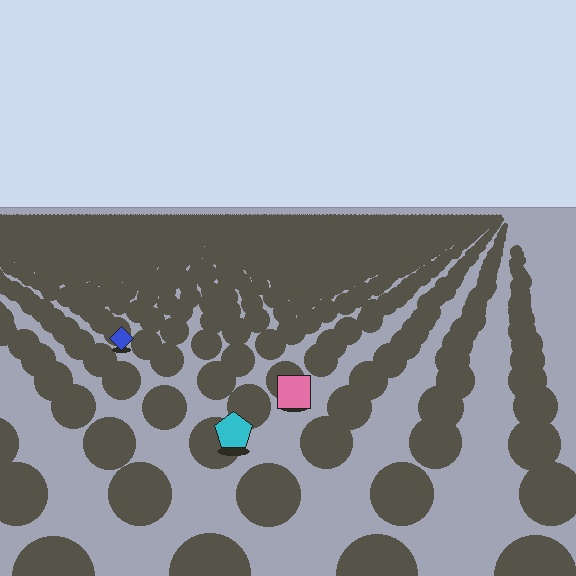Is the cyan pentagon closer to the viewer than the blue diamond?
Yes. The cyan pentagon is closer — you can tell from the texture gradient: the ground texture is coarser near it.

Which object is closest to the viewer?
The cyan pentagon is closest. The texture marks near it are larger and more spread out.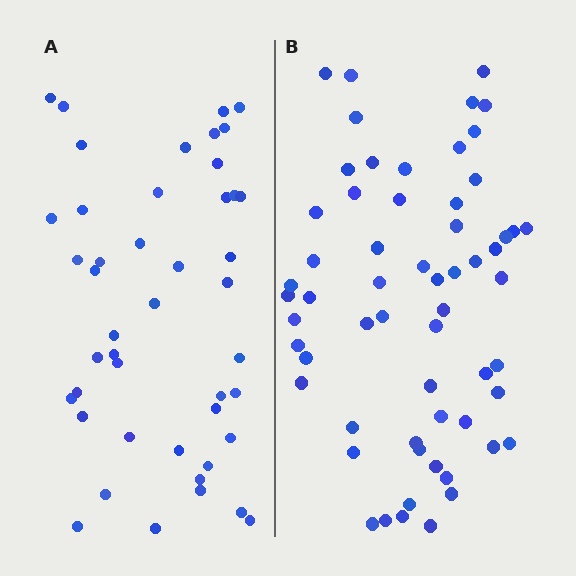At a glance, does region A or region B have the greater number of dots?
Region B (the right region) has more dots.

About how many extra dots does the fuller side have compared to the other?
Region B has approximately 15 more dots than region A.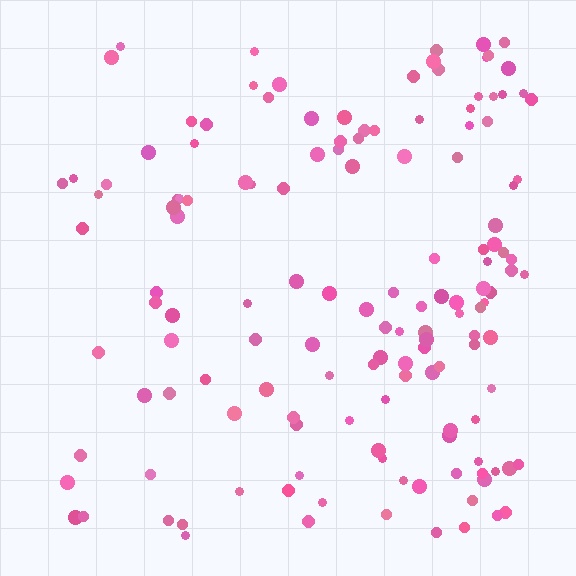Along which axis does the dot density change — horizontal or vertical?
Horizontal.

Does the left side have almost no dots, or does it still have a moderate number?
Still a moderate number, just noticeably fewer than the right.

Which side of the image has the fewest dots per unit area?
The left.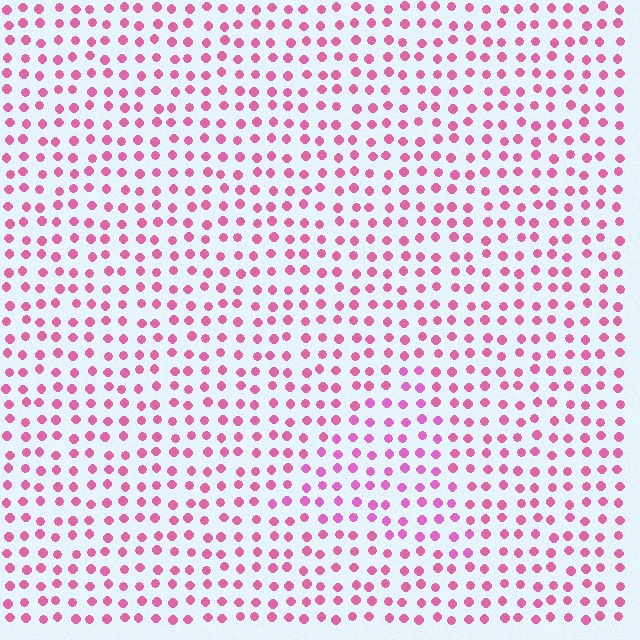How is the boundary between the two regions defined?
The boundary is defined purely by a slight shift in hue (about 17 degrees). Spacing, size, and orientation are identical on both sides.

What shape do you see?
I see a triangle.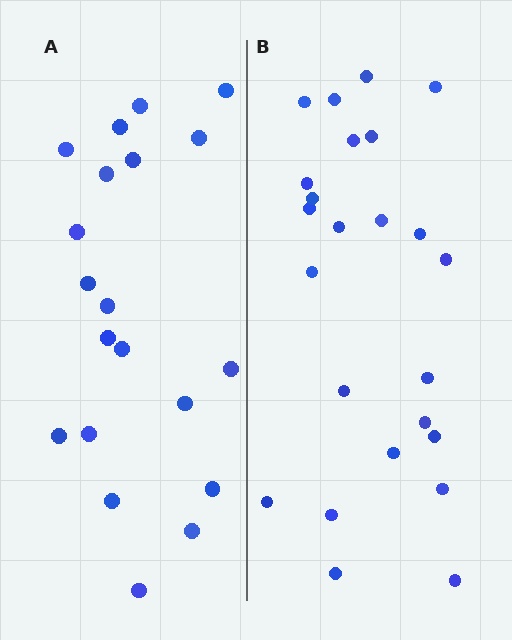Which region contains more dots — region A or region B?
Region B (the right region) has more dots.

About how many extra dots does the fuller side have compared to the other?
Region B has about 4 more dots than region A.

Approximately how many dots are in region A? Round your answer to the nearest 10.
About 20 dots.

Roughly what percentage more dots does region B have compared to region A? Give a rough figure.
About 20% more.